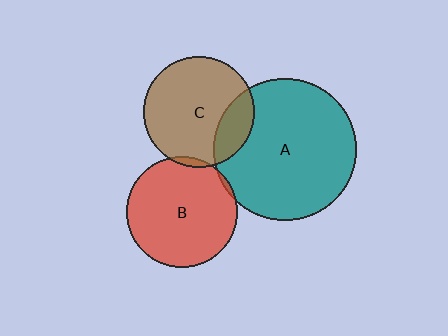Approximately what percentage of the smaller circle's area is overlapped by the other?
Approximately 20%.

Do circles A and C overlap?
Yes.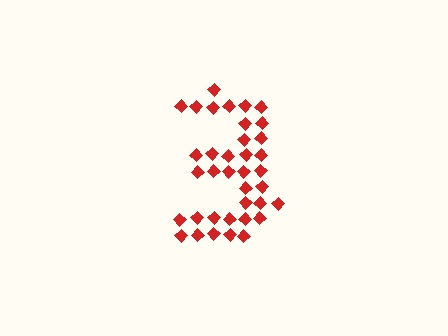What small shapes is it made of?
It is made of small diamonds.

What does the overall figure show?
The overall figure shows the digit 3.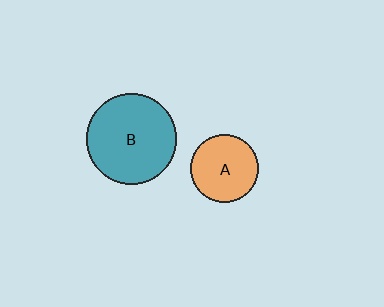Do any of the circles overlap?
No, none of the circles overlap.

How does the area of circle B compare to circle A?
Approximately 1.7 times.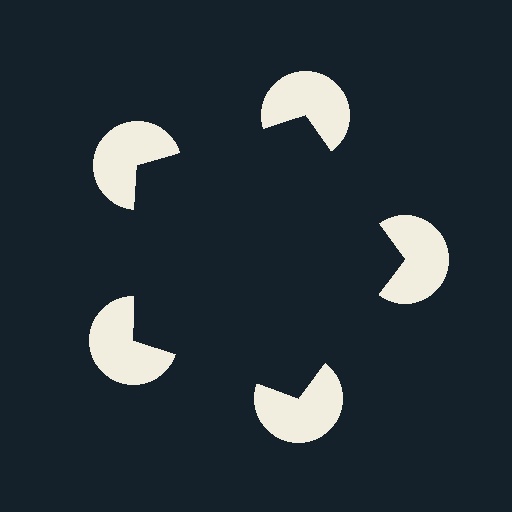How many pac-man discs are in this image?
There are 5 — one at each vertex of the illusory pentagon.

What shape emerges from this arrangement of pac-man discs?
An illusory pentagon — its edges are inferred from the aligned wedge cuts in the pac-man discs, not physically drawn.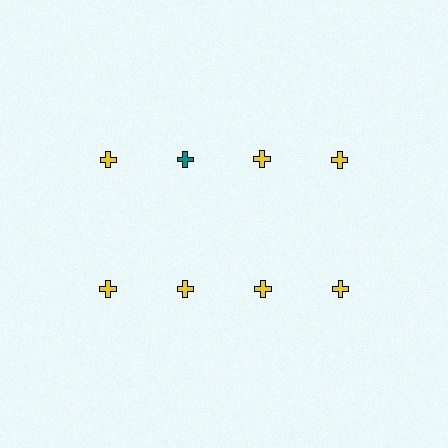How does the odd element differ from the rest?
It has a different color: teal instead of yellow.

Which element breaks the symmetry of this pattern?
The teal cross in the top row, second from left column breaks the symmetry. All other shapes are yellow crosses.